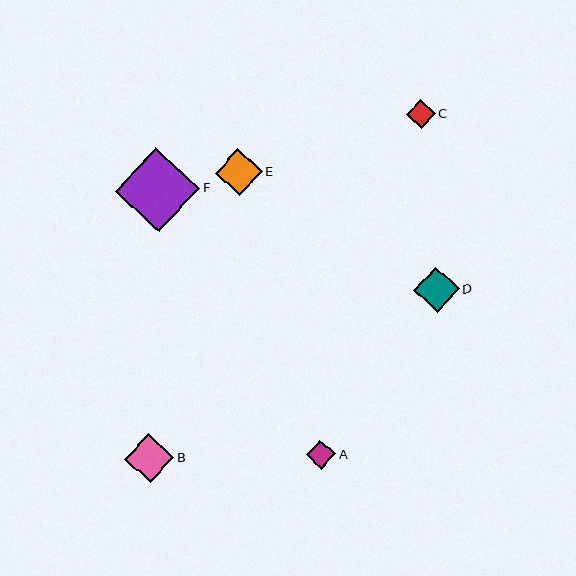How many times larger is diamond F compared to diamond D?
Diamond F is approximately 1.9 times the size of diamond D.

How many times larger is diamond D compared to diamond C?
Diamond D is approximately 1.6 times the size of diamond C.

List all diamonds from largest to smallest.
From largest to smallest: F, B, E, D, A, C.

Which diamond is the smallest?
Diamond C is the smallest with a size of approximately 28 pixels.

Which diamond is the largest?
Diamond F is the largest with a size of approximately 84 pixels.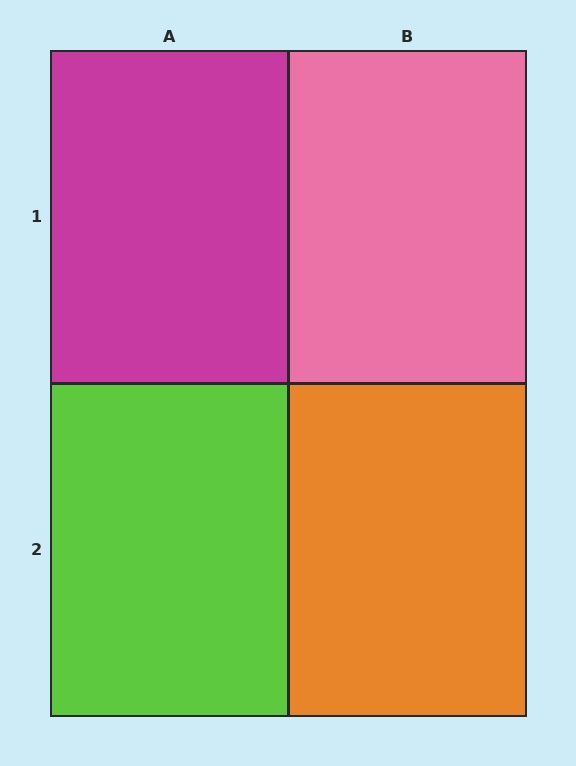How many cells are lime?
1 cell is lime.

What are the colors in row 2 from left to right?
Lime, orange.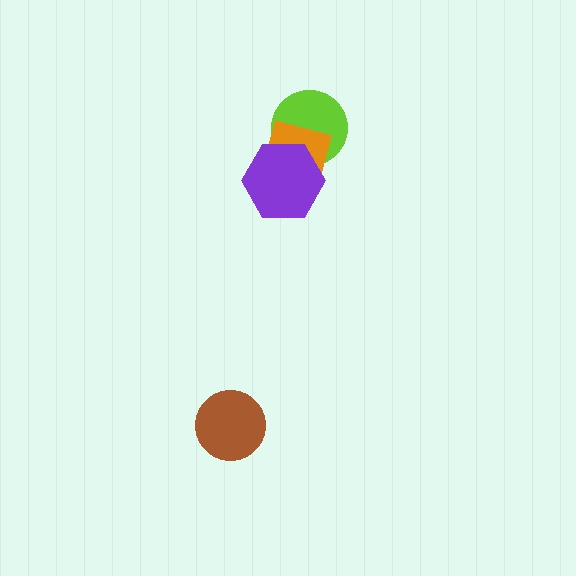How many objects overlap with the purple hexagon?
2 objects overlap with the purple hexagon.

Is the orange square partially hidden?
Yes, it is partially covered by another shape.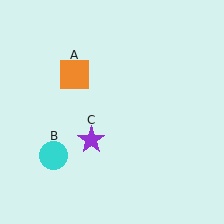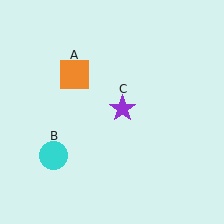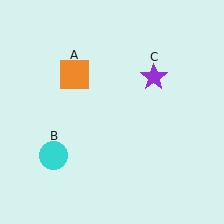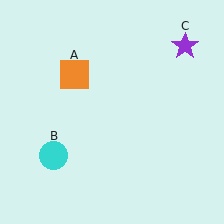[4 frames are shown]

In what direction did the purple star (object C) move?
The purple star (object C) moved up and to the right.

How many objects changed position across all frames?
1 object changed position: purple star (object C).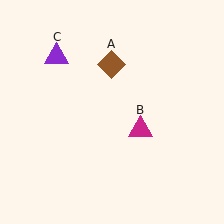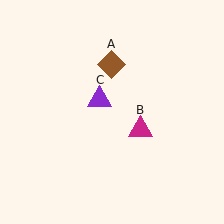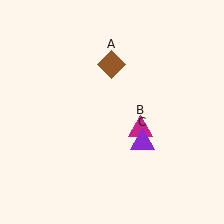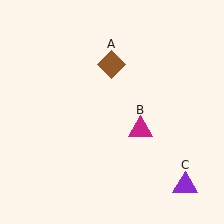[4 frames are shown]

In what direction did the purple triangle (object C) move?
The purple triangle (object C) moved down and to the right.